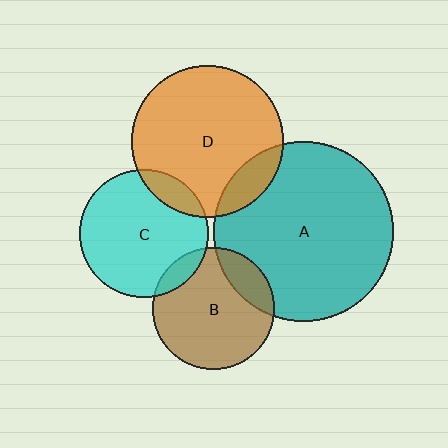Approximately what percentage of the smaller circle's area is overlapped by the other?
Approximately 15%.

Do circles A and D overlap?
Yes.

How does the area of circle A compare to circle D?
Approximately 1.4 times.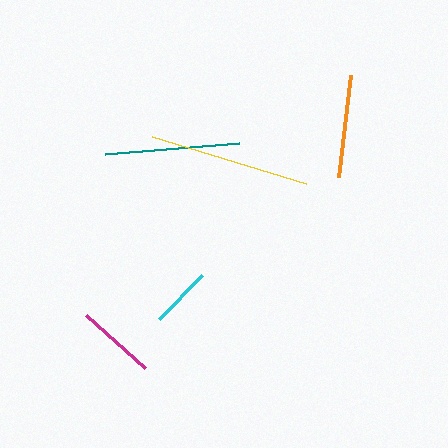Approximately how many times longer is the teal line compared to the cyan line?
The teal line is approximately 2.2 times the length of the cyan line.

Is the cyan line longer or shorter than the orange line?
The orange line is longer than the cyan line.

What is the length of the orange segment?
The orange segment is approximately 102 pixels long.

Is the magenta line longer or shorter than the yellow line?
The yellow line is longer than the magenta line.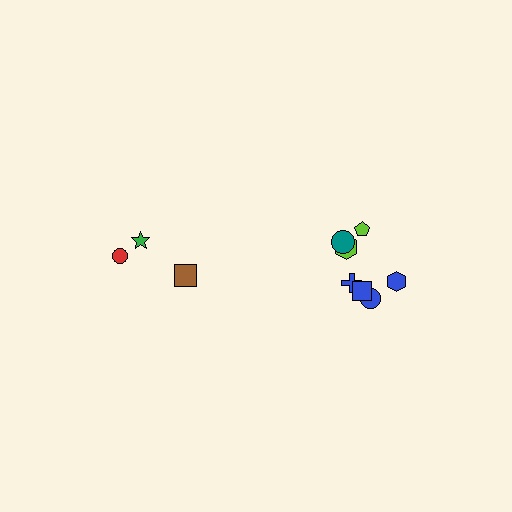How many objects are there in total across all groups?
There are 10 objects.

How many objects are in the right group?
There are 7 objects.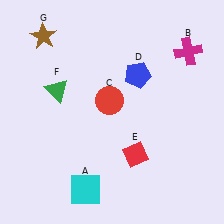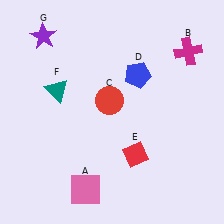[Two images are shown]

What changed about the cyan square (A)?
In Image 1, A is cyan. In Image 2, it changed to pink.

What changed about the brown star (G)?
In Image 1, G is brown. In Image 2, it changed to purple.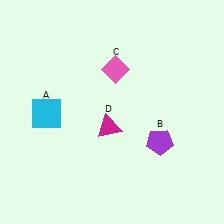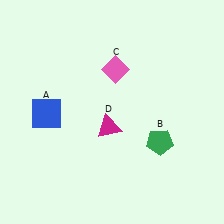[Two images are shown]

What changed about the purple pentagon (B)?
In Image 1, B is purple. In Image 2, it changed to green.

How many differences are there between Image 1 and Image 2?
There are 2 differences between the two images.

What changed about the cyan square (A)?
In Image 1, A is cyan. In Image 2, it changed to blue.